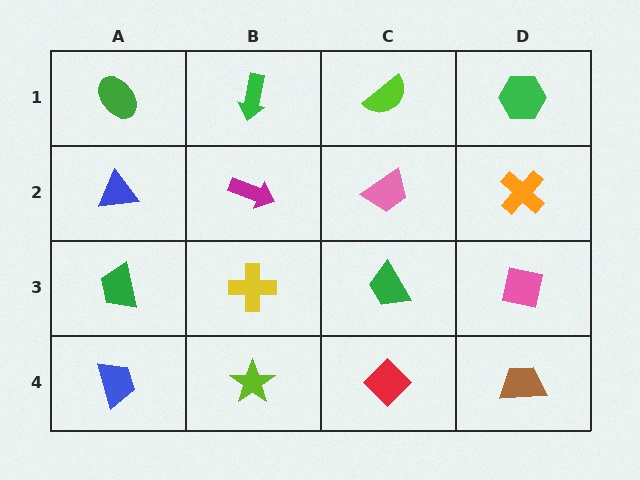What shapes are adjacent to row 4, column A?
A green trapezoid (row 3, column A), a lime star (row 4, column B).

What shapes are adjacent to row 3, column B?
A magenta arrow (row 2, column B), a lime star (row 4, column B), a green trapezoid (row 3, column A), a green trapezoid (row 3, column C).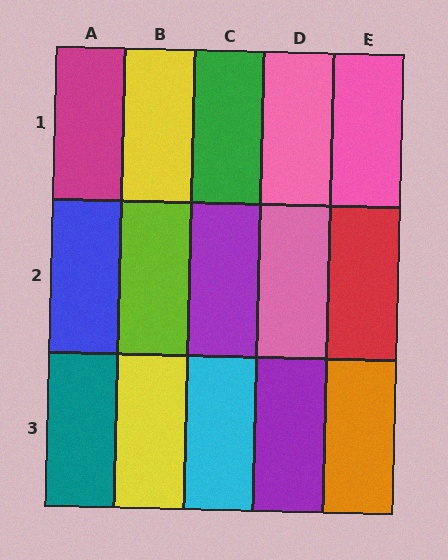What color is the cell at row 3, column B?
Yellow.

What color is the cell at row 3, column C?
Cyan.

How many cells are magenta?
1 cell is magenta.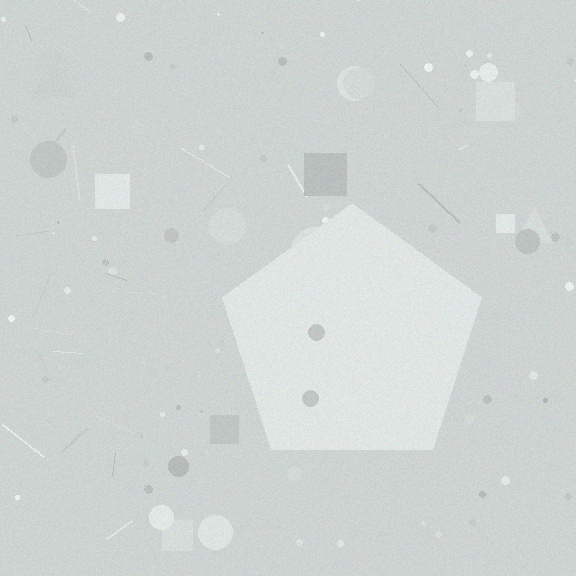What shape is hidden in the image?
A pentagon is hidden in the image.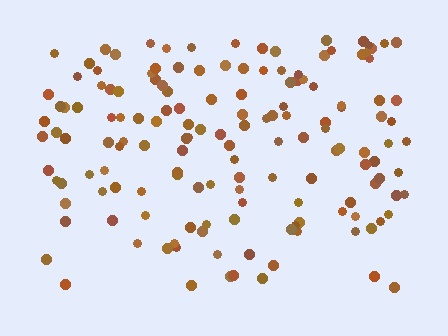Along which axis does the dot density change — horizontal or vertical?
Vertical.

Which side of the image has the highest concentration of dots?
The top.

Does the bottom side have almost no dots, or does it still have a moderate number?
Still a moderate number, just noticeably fewer than the top.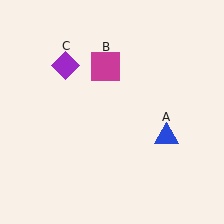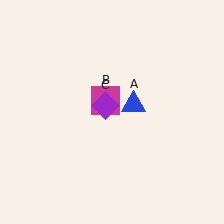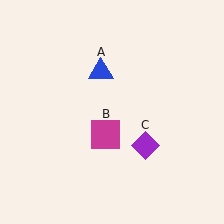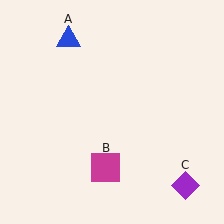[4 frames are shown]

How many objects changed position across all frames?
3 objects changed position: blue triangle (object A), magenta square (object B), purple diamond (object C).